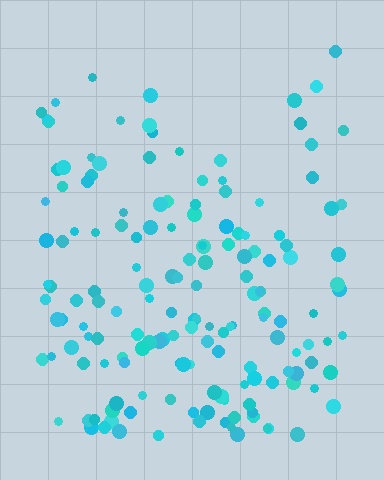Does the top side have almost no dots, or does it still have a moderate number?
Still a moderate number, just noticeably fewer than the bottom.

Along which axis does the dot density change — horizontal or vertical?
Vertical.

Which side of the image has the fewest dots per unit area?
The top.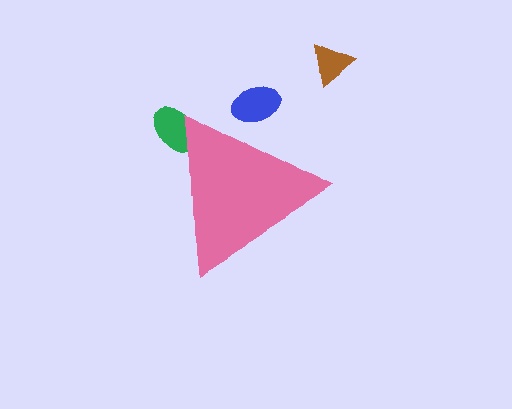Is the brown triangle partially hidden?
No, the brown triangle is fully visible.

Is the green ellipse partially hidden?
Yes, the green ellipse is partially hidden behind the pink triangle.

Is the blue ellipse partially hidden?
Yes, the blue ellipse is partially hidden behind the pink triangle.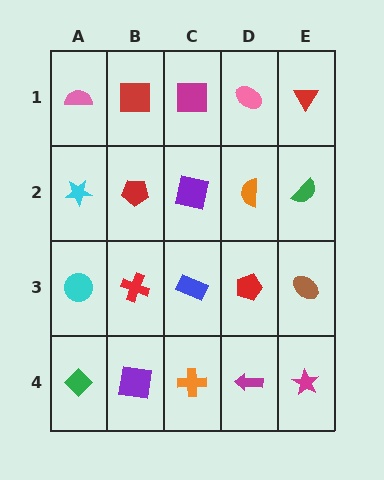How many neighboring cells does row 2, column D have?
4.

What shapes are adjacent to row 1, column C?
A purple square (row 2, column C), a red square (row 1, column B), a pink ellipse (row 1, column D).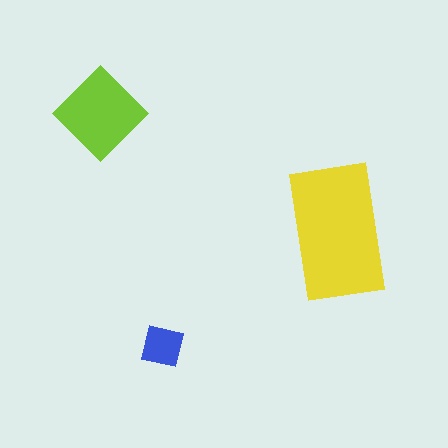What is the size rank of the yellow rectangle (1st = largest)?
1st.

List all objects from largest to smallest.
The yellow rectangle, the lime diamond, the blue square.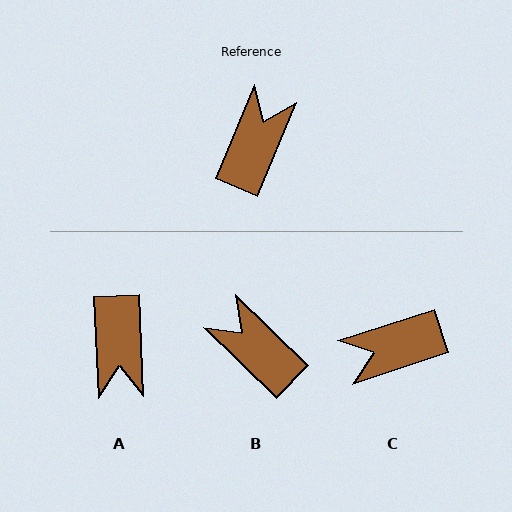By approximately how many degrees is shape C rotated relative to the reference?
Approximately 130 degrees counter-clockwise.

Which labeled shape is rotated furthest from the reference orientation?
A, about 155 degrees away.